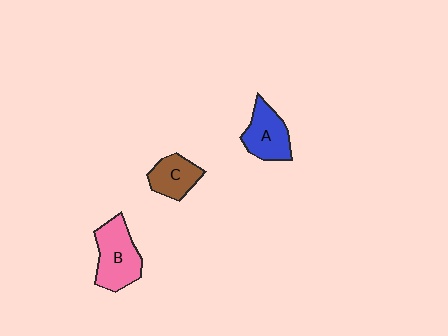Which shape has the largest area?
Shape B (pink).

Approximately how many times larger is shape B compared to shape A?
Approximately 1.2 times.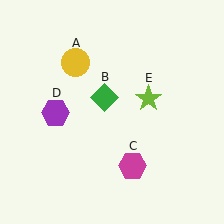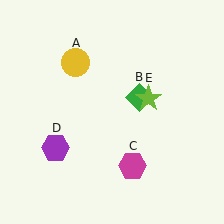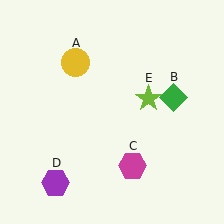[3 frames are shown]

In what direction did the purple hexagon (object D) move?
The purple hexagon (object D) moved down.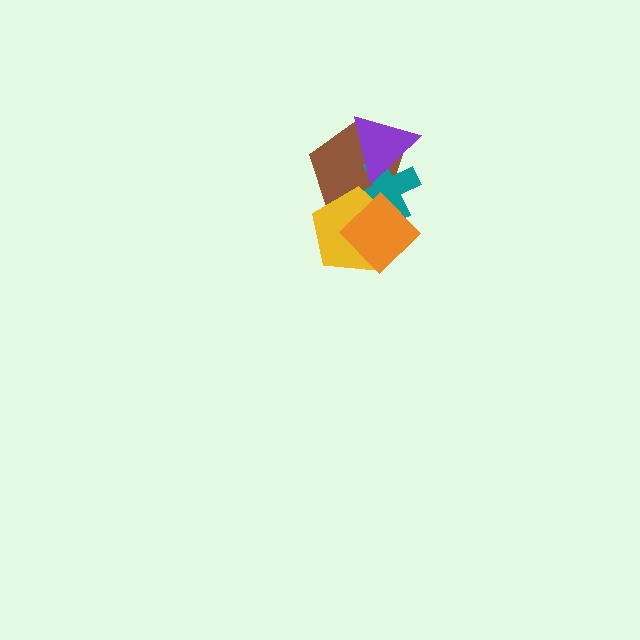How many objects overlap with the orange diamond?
3 objects overlap with the orange diamond.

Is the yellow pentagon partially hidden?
Yes, it is partially covered by another shape.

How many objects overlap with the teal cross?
4 objects overlap with the teal cross.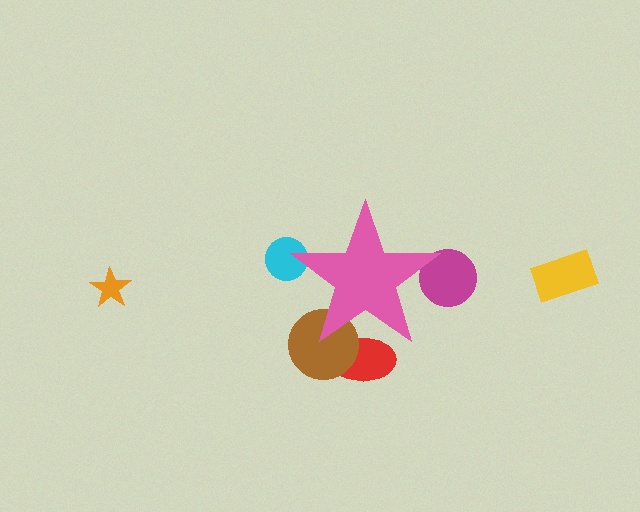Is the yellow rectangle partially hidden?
No, the yellow rectangle is fully visible.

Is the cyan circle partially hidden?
Yes, the cyan circle is partially hidden behind the pink star.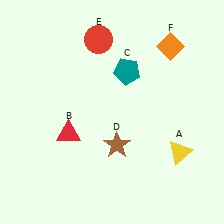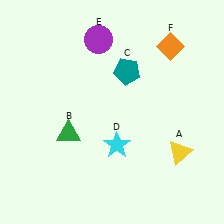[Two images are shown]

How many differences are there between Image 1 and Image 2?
There are 3 differences between the two images.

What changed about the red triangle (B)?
In Image 1, B is red. In Image 2, it changed to green.